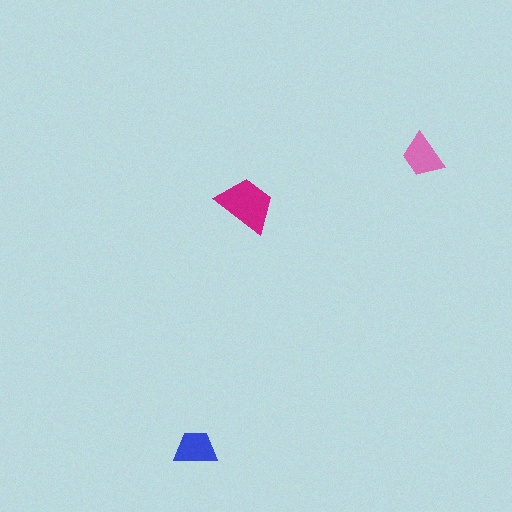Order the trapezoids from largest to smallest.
the magenta one, the pink one, the blue one.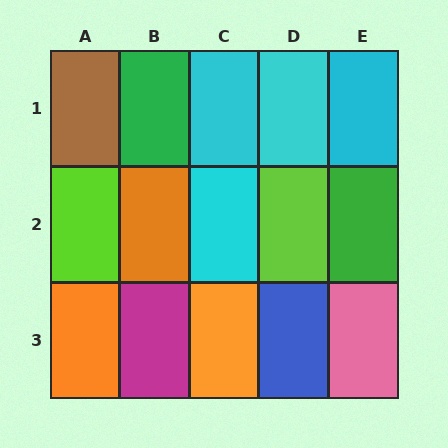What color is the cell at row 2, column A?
Lime.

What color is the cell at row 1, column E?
Cyan.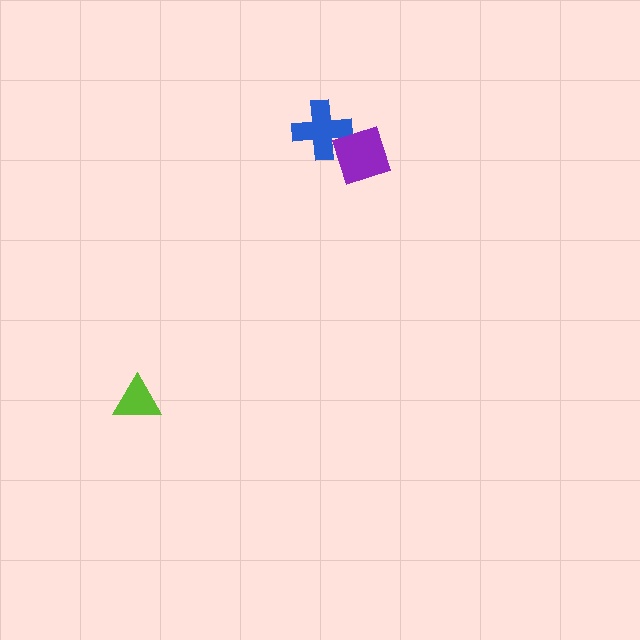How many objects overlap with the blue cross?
1 object overlaps with the blue cross.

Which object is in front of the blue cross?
The purple diamond is in front of the blue cross.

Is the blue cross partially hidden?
Yes, it is partially covered by another shape.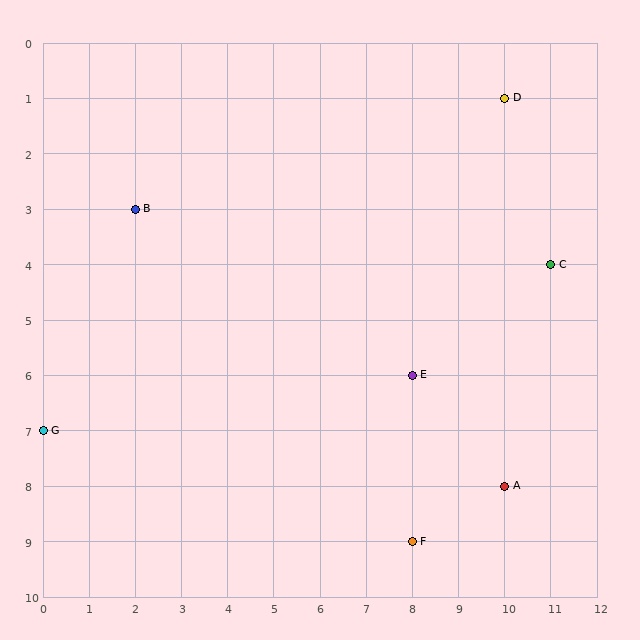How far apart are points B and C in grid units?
Points B and C are 9 columns and 1 row apart (about 9.1 grid units diagonally).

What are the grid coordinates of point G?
Point G is at grid coordinates (0, 7).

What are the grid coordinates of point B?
Point B is at grid coordinates (2, 3).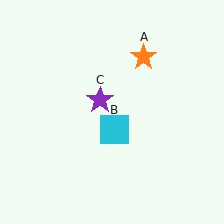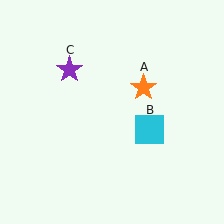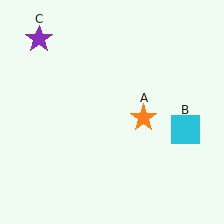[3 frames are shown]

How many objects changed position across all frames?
3 objects changed position: orange star (object A), cyan square (object B), purple star (object C).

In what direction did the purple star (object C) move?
The purple star (object C) moved up and to the left.